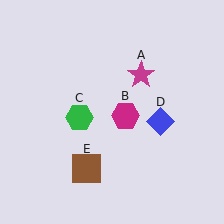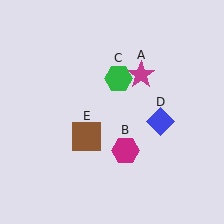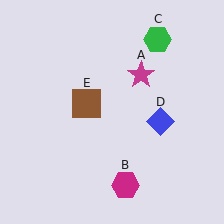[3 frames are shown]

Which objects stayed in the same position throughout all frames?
Magenta star (object A) and blue diamond (object D) remained stationary.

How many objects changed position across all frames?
3 objects changed position: magenta hexagon (object B), green hexagon (object C), brown square (object E).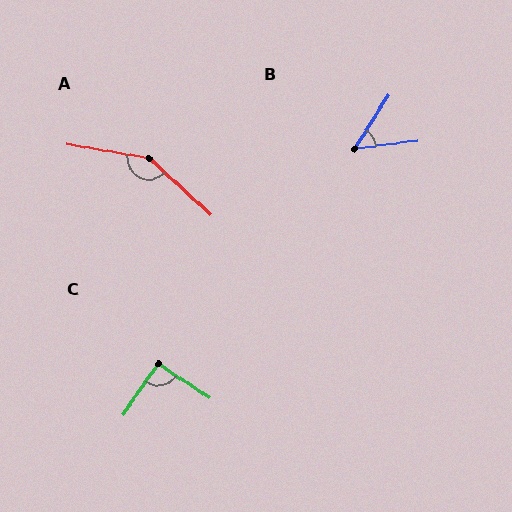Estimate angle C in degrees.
Approximately 91 degrees.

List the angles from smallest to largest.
B (50°), C (91°), A (147°).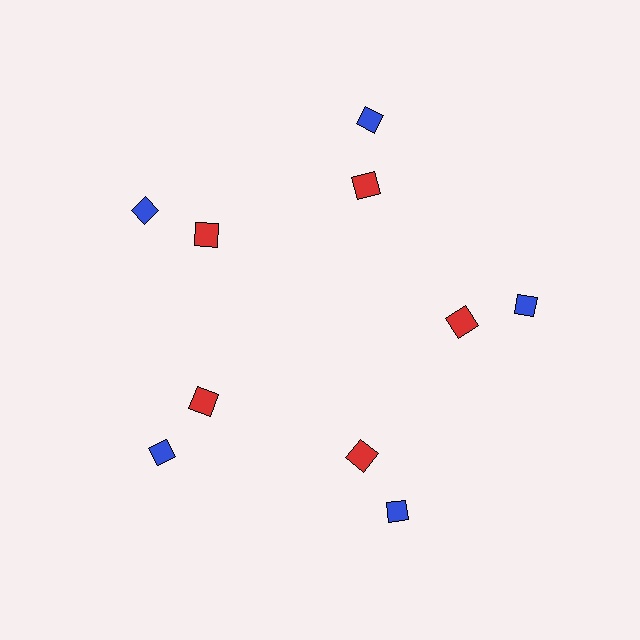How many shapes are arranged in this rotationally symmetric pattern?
There are 10 shapes, arranged in 5 groups of 2.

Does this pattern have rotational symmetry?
Yes, this pattern has 5-fold rotational symmetry. It looks the same after rotating 72 degrees around the center.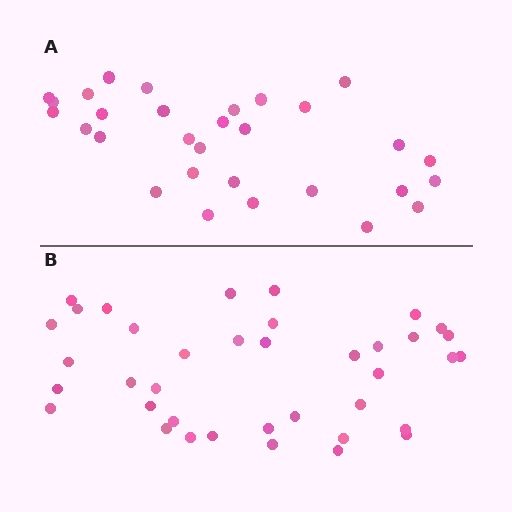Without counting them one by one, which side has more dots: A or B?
Region B (the bottom region) has more dots.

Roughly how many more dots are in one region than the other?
Region B has roughly 8 or so more dots than region A.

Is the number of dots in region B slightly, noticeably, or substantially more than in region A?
Region B has noticeably more, but not dramatically so. The ratio is roughly 1.3 to 1.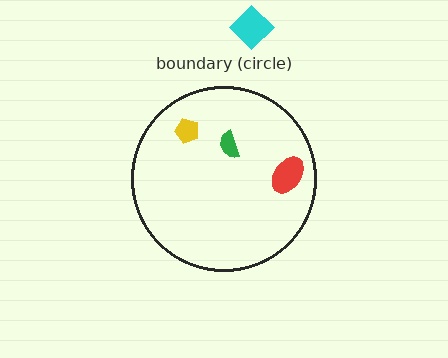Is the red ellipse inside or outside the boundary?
Inside.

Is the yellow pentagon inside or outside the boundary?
Inside.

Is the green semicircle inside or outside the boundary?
Inside.